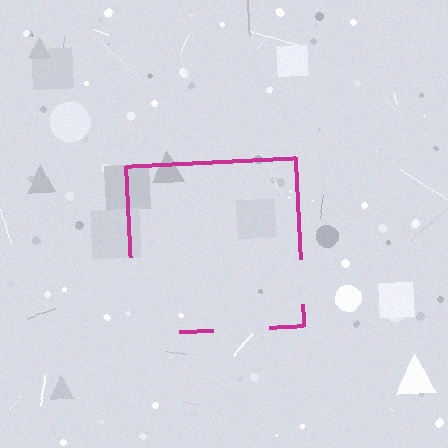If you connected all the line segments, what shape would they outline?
They would outline a square.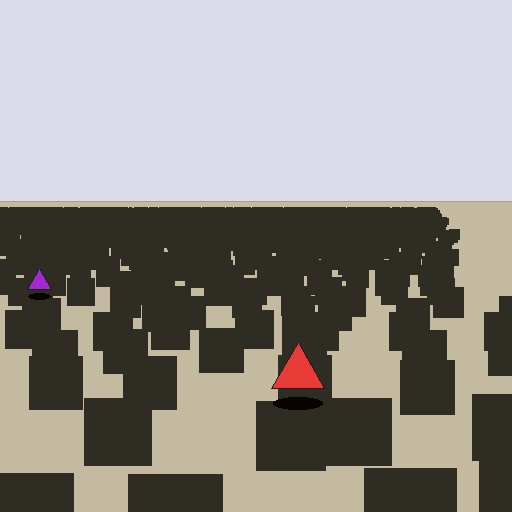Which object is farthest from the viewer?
The purple triangle is farthest from the viewer. It appears smaller and the ground texture around it is denser.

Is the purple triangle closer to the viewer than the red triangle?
No. The red triangle is closer — you can tell from the texture gradient: the ground texture is coarser near it.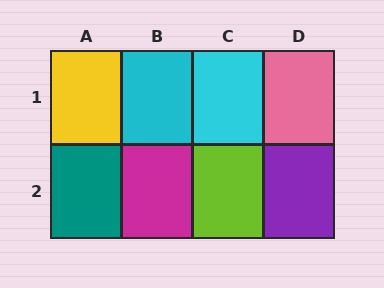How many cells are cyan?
2 cells are cyan.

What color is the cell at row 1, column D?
Pink.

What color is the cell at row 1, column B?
Cyan.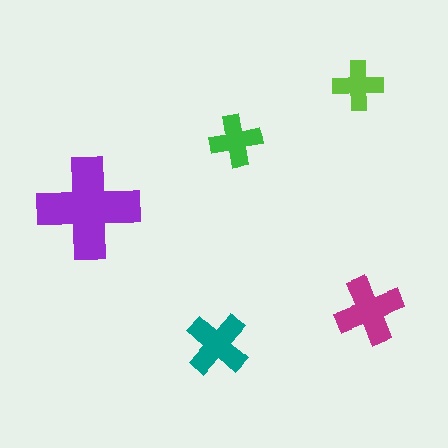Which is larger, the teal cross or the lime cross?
The teal one.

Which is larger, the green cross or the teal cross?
The teal one.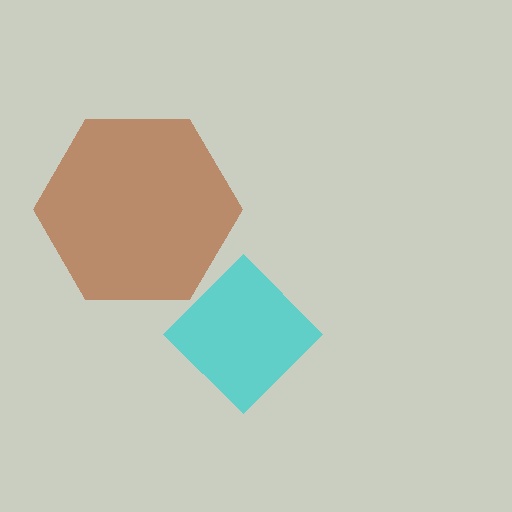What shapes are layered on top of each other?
The layered shapes are: a brown hexagon, a cyan diamond.